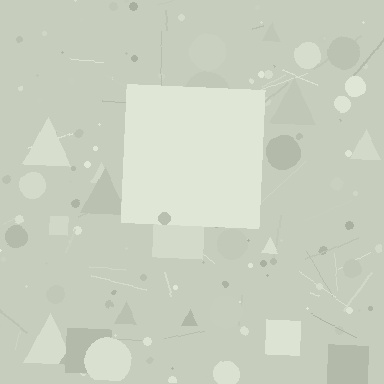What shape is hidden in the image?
A square is hidden in the image.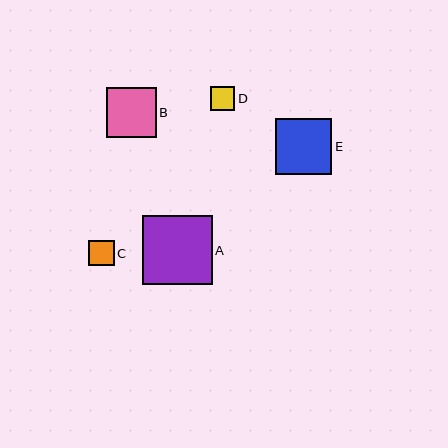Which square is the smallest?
Square D is the smallest with a size of approximately 24 pixels.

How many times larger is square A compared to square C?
Square A is approximately 2.7 times the size of square C.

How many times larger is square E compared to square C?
Square E is approximately 2.2 times the size of square C.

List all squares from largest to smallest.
From largest to smallest: A, E, B, C, D.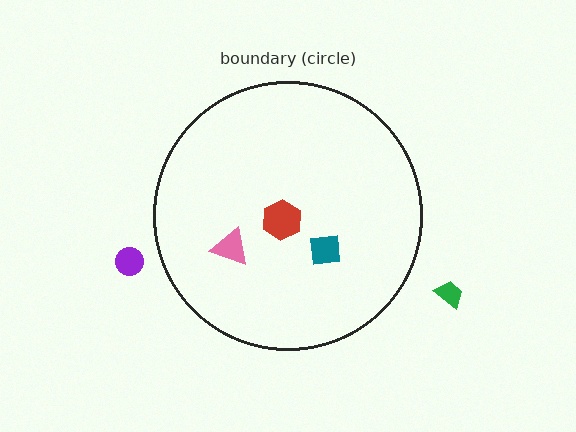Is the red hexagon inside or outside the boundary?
Inside.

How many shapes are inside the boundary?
3 inside, 2 outside.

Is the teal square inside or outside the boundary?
Inside.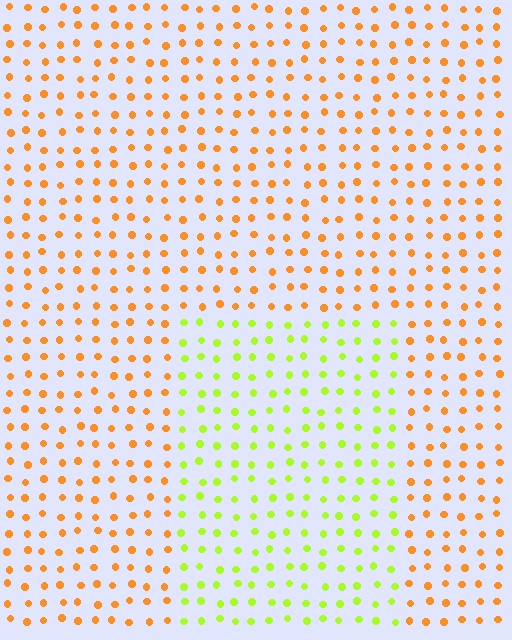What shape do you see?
I see a rectangle.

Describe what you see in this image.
The image is filled with small orange elements in a uniform arrangement. A rectangle-shaped region is visible where the elements are tinted to a slightly different hue, forming a subtle color boundary.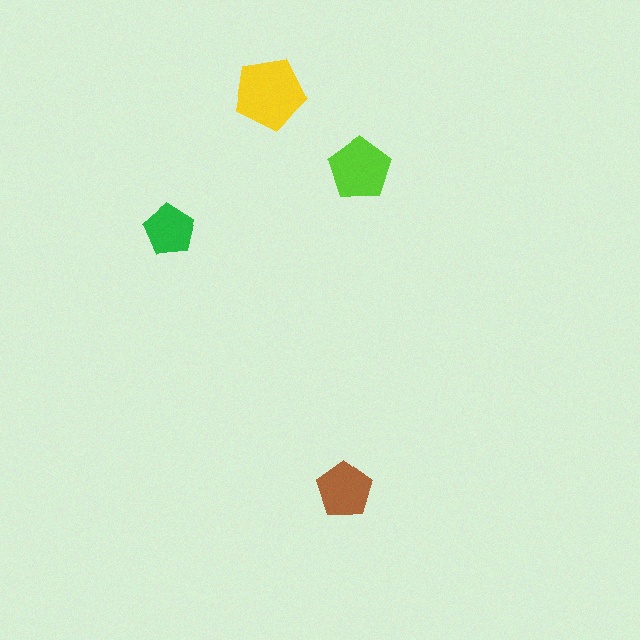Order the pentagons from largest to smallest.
the yellow one, the lime one, the brown one, the green one.